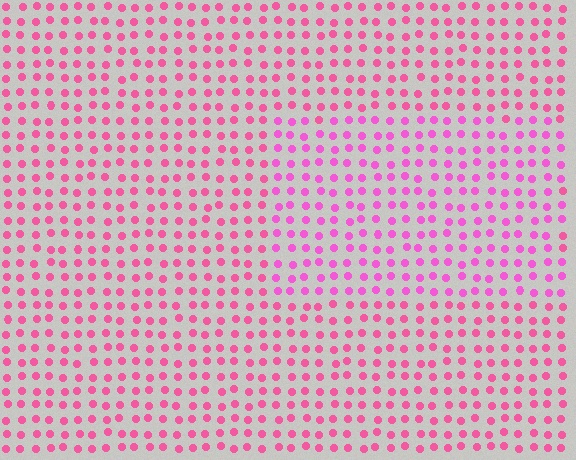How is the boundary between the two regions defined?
The boundary is defined purely by a slight shift in hue (about 21 degrees). Spacing, size, and orientation are identical on both sides.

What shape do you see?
I see a rectangle.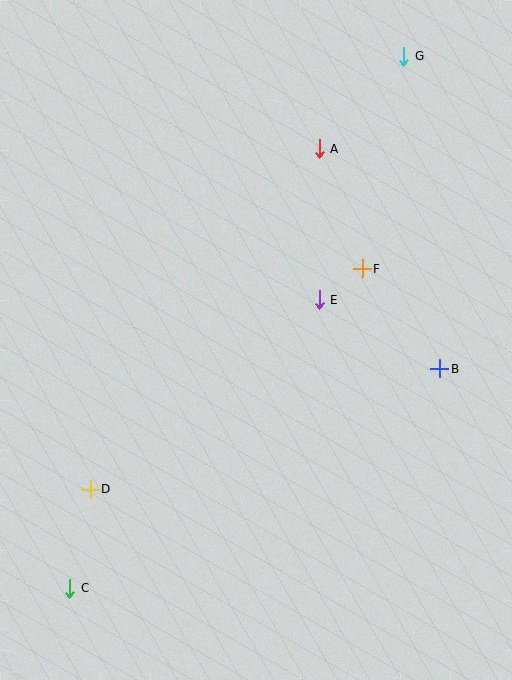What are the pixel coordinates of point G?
Point G is at (404, 56).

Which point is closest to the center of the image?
Point E at (319, 300) is closest to the center.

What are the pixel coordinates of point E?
Point E is at (319, 300).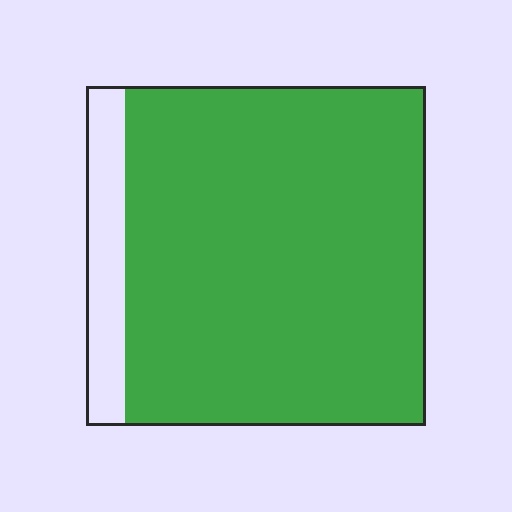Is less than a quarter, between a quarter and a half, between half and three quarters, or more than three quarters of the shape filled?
More than three quarters.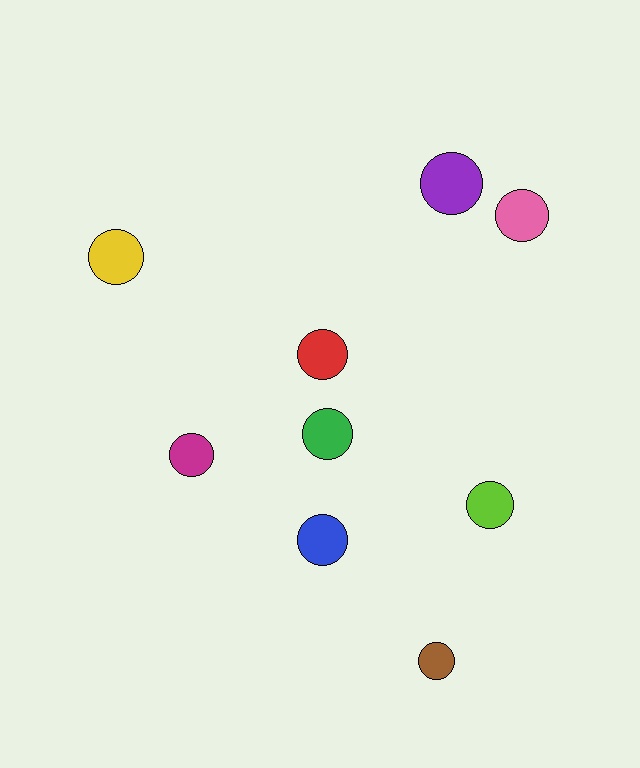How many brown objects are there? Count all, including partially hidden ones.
There is 1 brown object.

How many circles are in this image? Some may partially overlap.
There are 9 circles.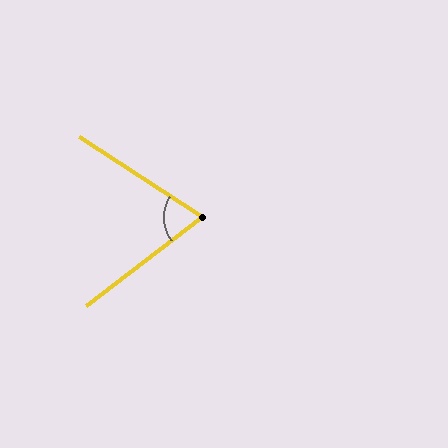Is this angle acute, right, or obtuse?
It is acute.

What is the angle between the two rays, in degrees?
Approximately 70 degrees.